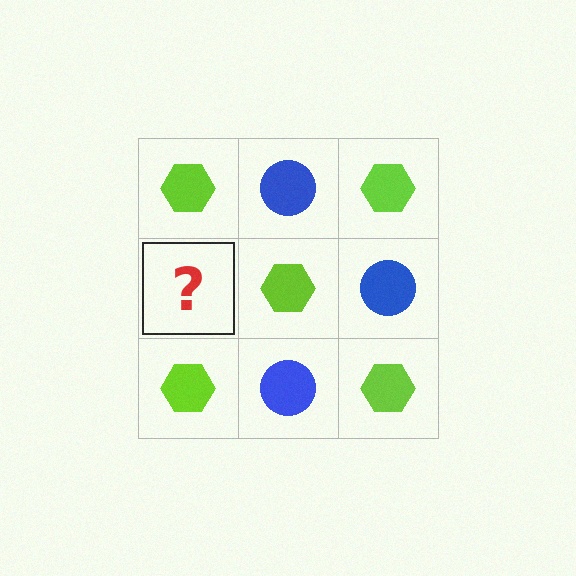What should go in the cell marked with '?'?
The missing cell should contain a blue circle.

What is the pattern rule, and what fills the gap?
The rule is that it alternates lime hexagon and blue circle in a checkerboard pattern. The gap should be filled with a blue circle.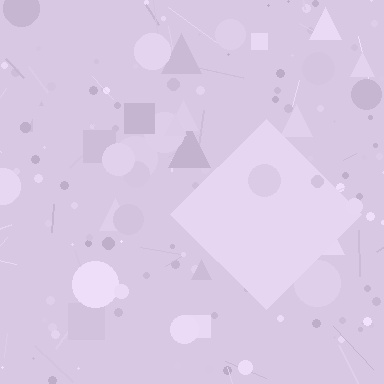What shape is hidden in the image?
A diamond is hidden in the image.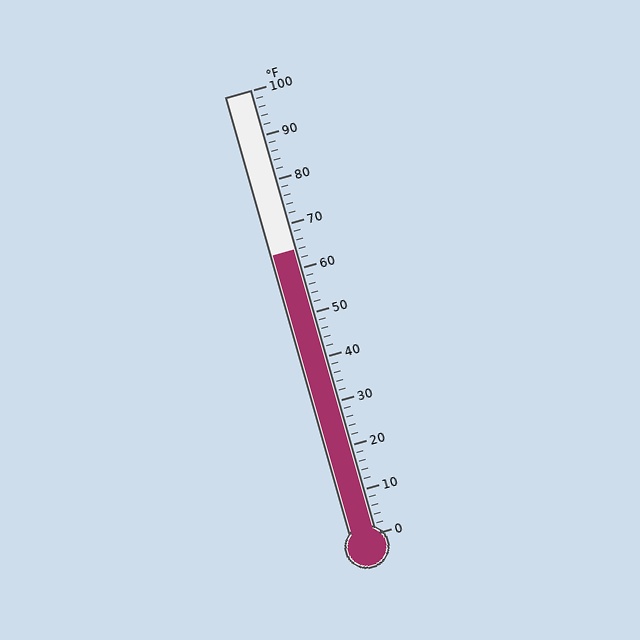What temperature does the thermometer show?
The thermometer shows approximately 64°F.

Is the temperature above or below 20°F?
The temperature is above 20°F.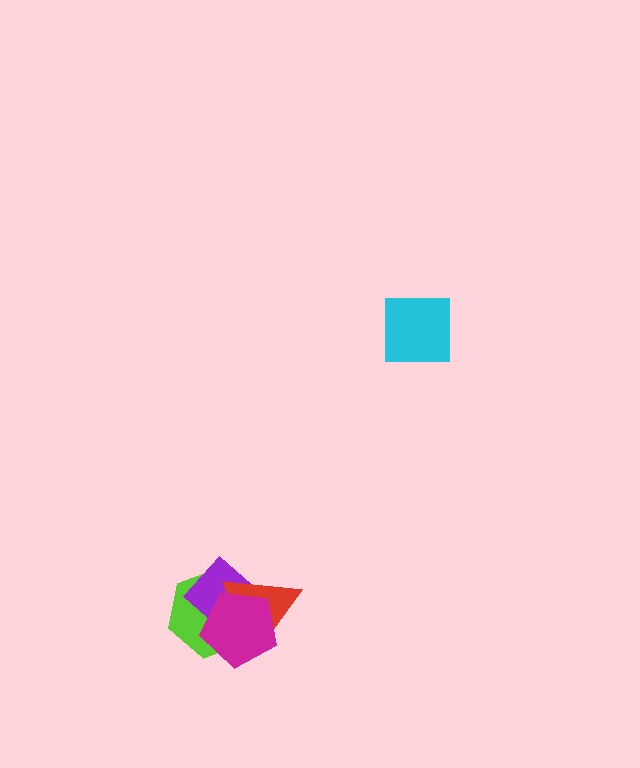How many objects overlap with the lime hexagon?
3 objects overlap with the lime hexagon.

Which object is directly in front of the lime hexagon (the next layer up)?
The purple diamond is directly in front of the lime hexagon.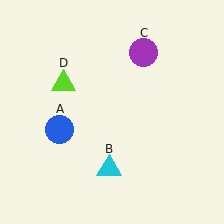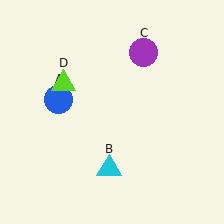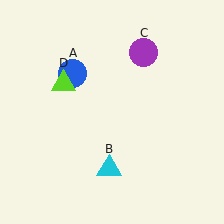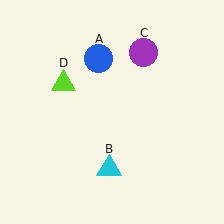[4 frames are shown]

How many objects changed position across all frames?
1 object changed position: blue circle (object A).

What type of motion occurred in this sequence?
The blue circle (object A) rotated clockwise around the center of the scene.